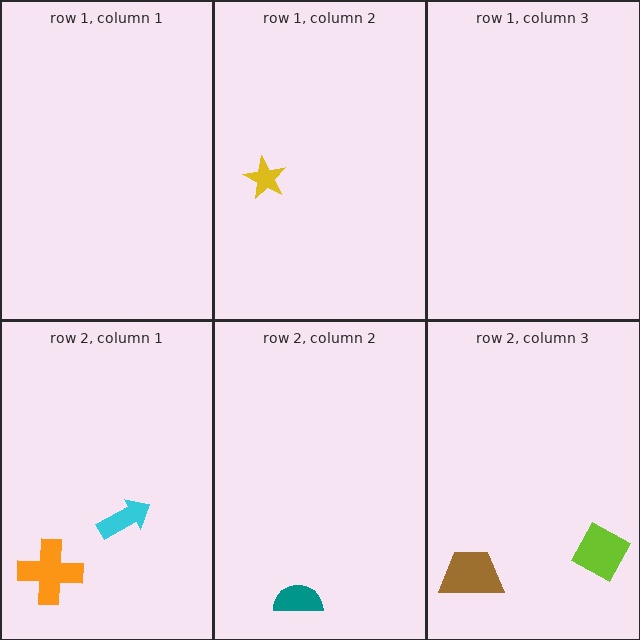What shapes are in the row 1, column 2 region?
The yellow star.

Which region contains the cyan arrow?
The row 2, column 1 region.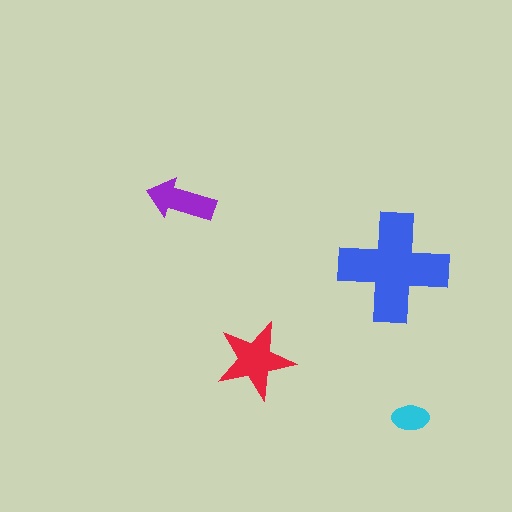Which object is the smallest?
The cyan ellipse.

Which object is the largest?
The blue cross.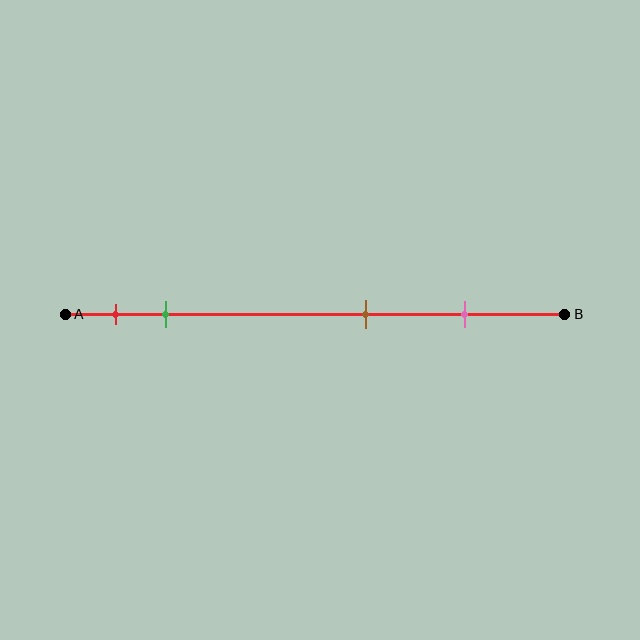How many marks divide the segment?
There are 4 marks dividing the segment.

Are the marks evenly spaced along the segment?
No, the marks are not evenly spaced.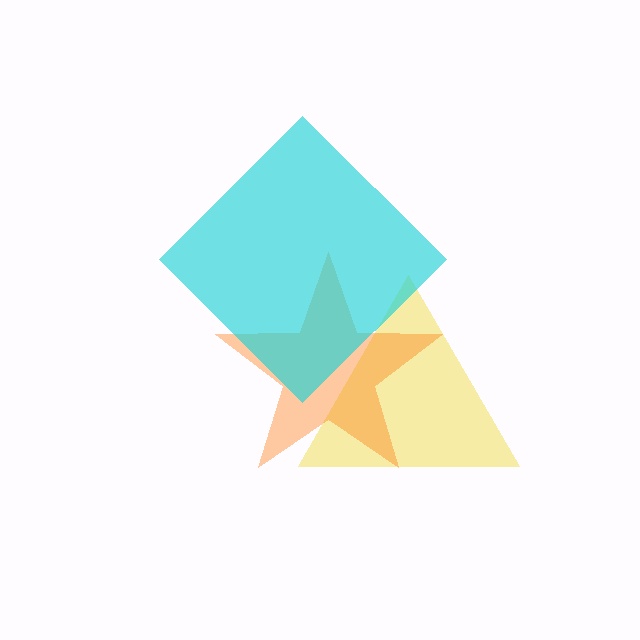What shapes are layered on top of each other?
The layered shapes are: a yellow triangle, an orange star, a cyan diamond.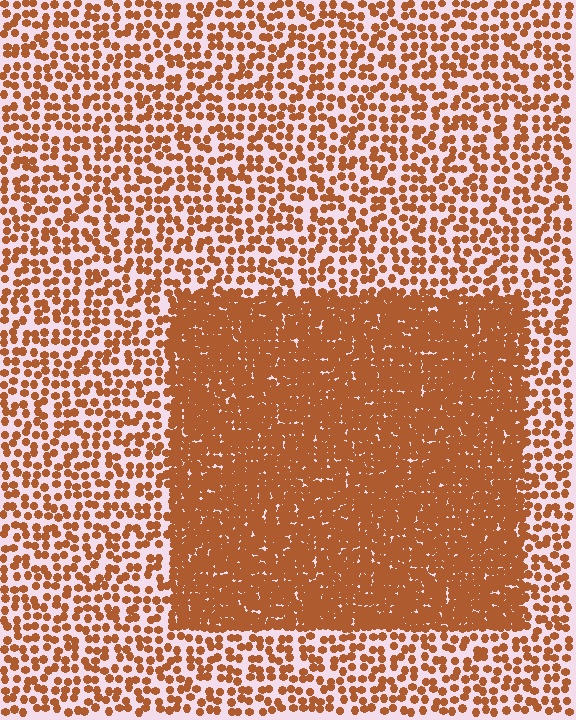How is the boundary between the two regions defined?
The boundary is defined by a change in element density (approximately 2.6x ratio). All elements are the same color, size, and shape.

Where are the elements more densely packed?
The elements are more densely packed inside the rectangle boundary.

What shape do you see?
I see a rectangle.